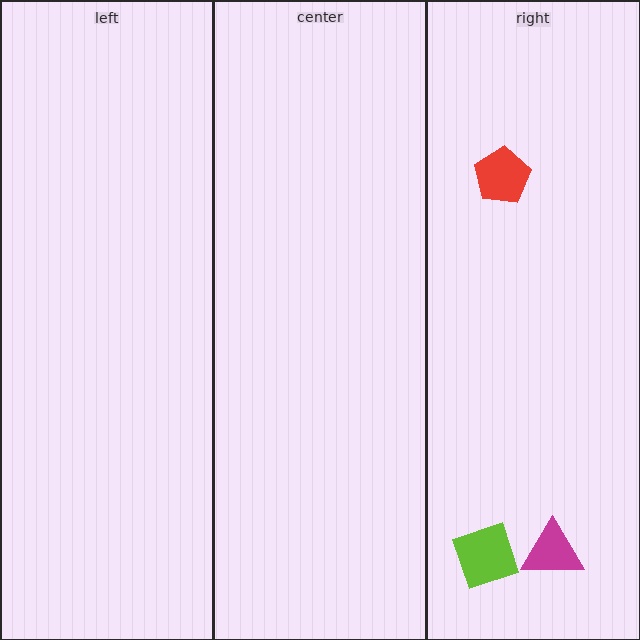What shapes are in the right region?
The magenta triangle, the red pentagon, the lime square.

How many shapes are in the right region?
3.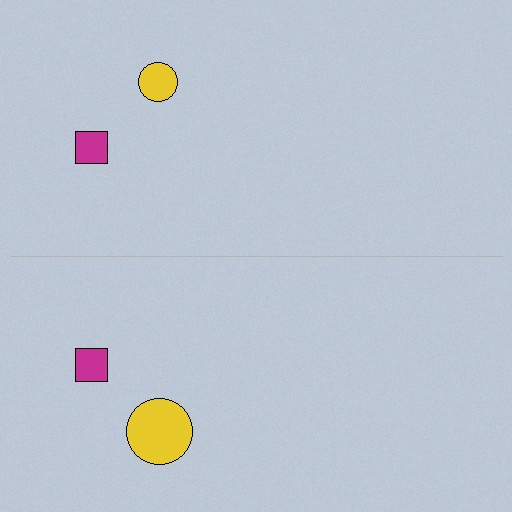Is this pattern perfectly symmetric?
No, the pattern is not perfectly symmetric. The yellow circle on the bottom side has a different size than its mirror counterpart.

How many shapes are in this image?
There are 4 shapes in this image.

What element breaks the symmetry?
The yellow circle on the bottom side has a different size than its mirror counterpart.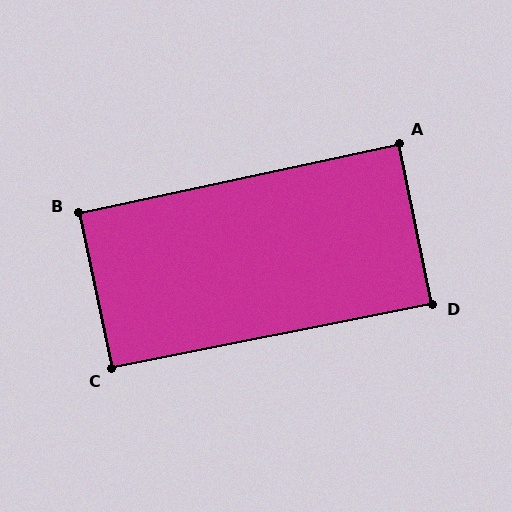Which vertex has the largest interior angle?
C, at approximately 91 degrees.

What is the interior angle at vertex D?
Approximately 90 degrees (approximately right).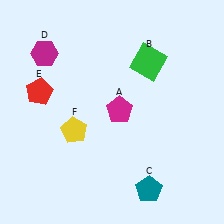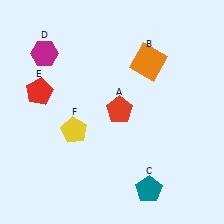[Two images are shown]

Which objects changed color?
A changed from magenta to red. B changed from green to orange.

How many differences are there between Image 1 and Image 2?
There are 2 differences between the two images.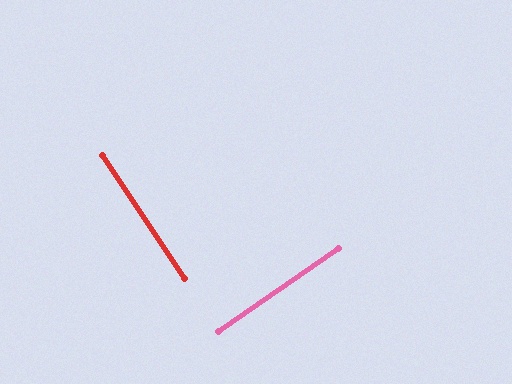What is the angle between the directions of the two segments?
Approximately 89 degrees.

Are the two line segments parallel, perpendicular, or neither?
Perpendicular — they meet at approximately 89°.